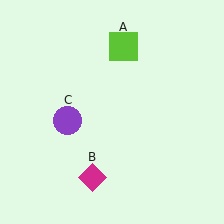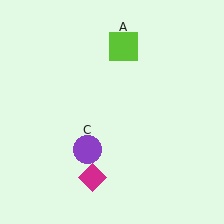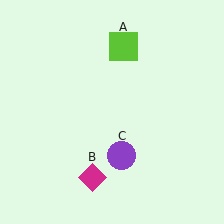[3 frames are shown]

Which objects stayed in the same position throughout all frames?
Lime square (object A) and magenta diamond (object B) remained stationary.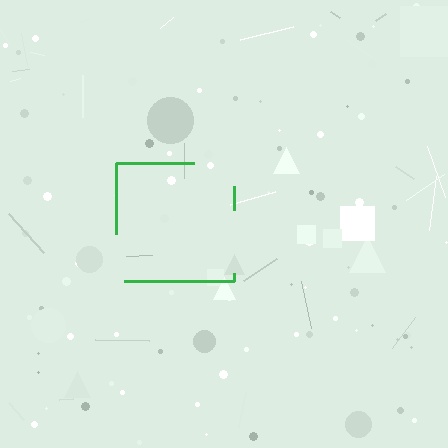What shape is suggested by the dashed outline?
The dashed outline suggests a square.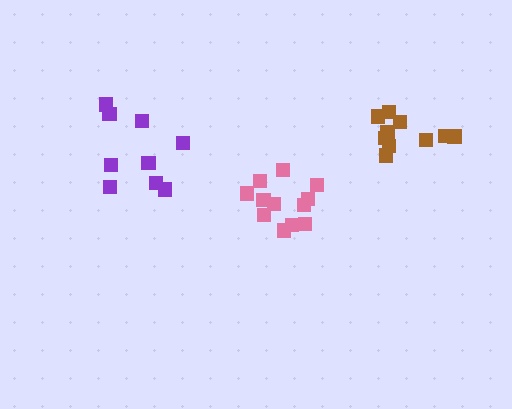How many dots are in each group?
Group 1: 9 dots, Group 2: 12 dots, Group 3: 10 dots (31 total).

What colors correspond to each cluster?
The clusters are colored: purple, pink, brown.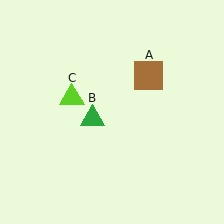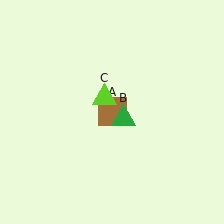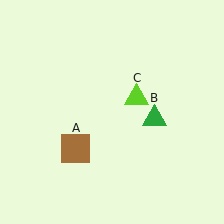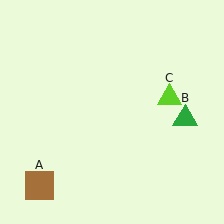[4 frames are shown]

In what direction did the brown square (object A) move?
The brown square (object A) moved down and to the left.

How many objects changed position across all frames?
3 objects changed position: brown square (object A), green triangle (object B), lime triangle (object C).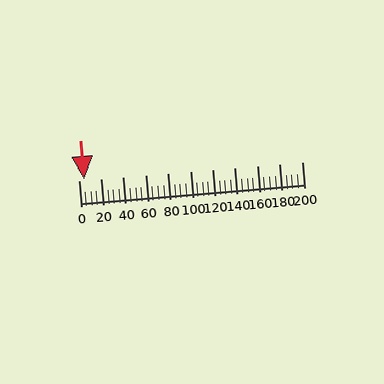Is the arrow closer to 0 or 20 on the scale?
The arrow is closer to 0.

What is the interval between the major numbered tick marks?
The major tick marks are spaced 20 units apart.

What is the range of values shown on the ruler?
The ruler shows values from 0 to 200.